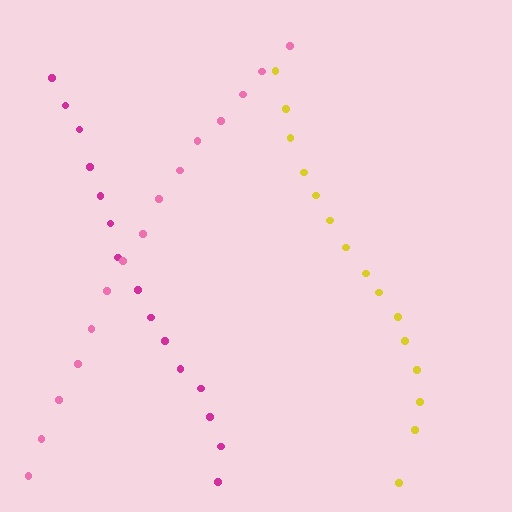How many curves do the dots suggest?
There are 3 distinct paths.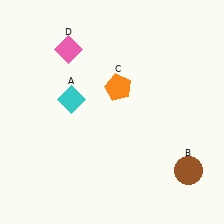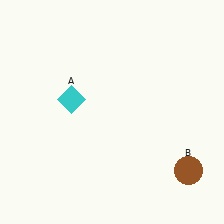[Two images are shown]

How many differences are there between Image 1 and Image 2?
There are 2 differences between the two images.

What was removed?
The orange pentagon (C), the pink diamond (D) were removed in Image 2.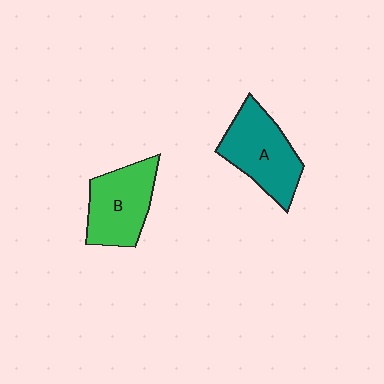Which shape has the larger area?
Shape A (teal).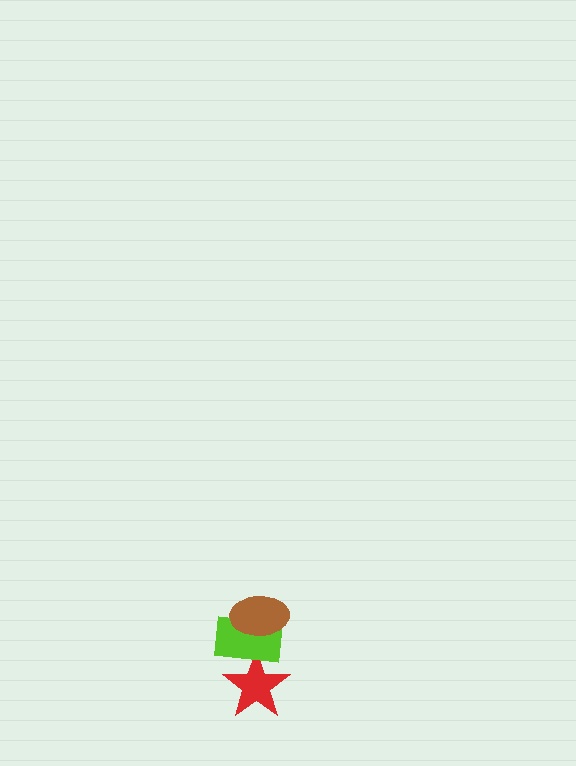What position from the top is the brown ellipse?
The brown ellipse is 1st from the top.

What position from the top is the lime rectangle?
The lime rectangle is 2nd from the top.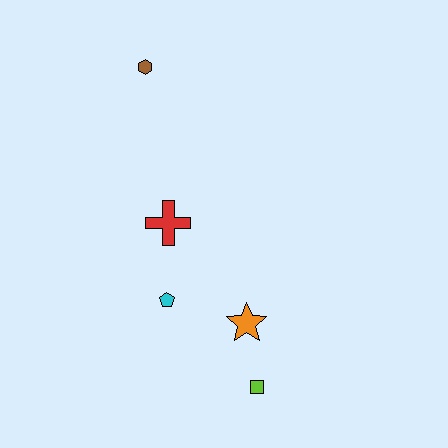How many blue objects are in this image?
There are no blue objects.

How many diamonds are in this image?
There are no diamonds.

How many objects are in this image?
There are 5 objects.